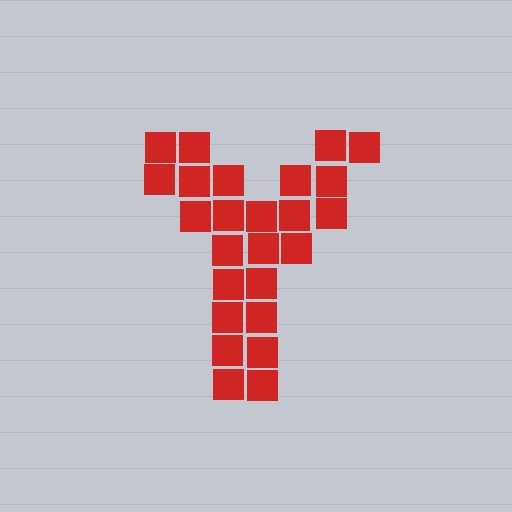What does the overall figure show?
The overall figure shows the letter Y.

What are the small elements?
The small elements are squares.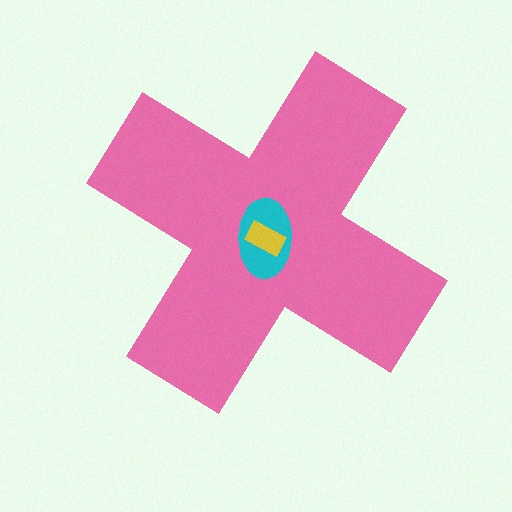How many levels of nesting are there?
3.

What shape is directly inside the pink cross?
The cyan ellipse.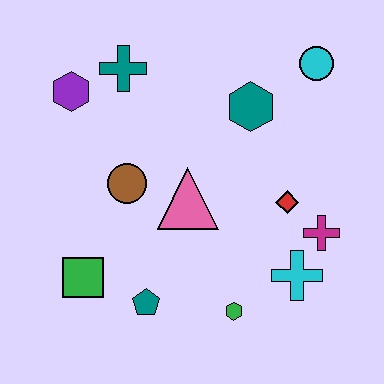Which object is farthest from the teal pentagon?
The cyan circle is farthest from the teal pentagon.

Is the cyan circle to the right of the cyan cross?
Yes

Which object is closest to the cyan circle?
The teal hexagon is closest to the cyan circle.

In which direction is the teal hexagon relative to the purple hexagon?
The teal hexagon is to the right of the purple hexagon.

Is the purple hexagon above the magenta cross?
Yes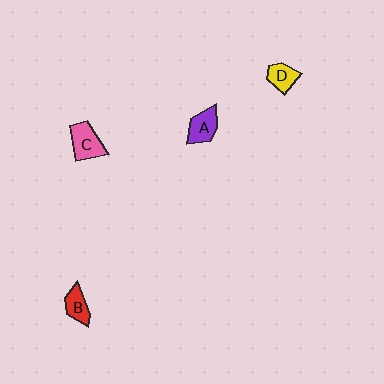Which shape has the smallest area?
Shape B (red).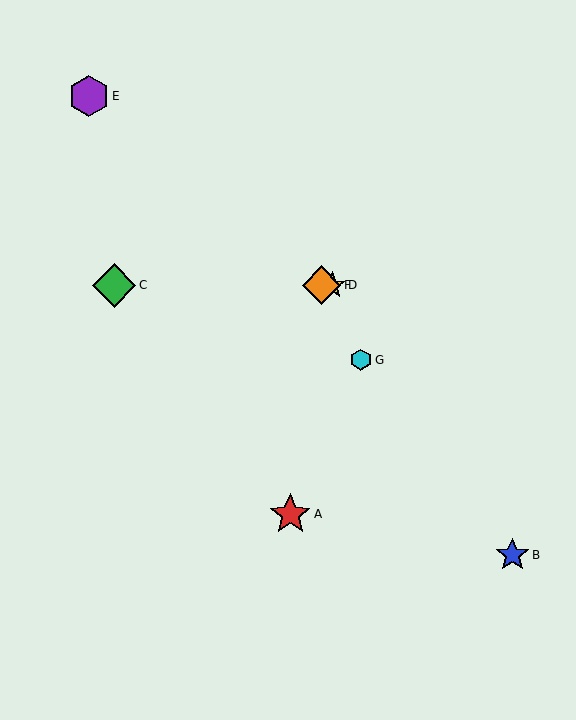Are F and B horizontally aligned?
No, F is at y≈285 and B is at y≈555.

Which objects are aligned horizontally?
Objects C, D, F are aligned horizontally.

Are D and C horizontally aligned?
Yes, both are at y≈285.